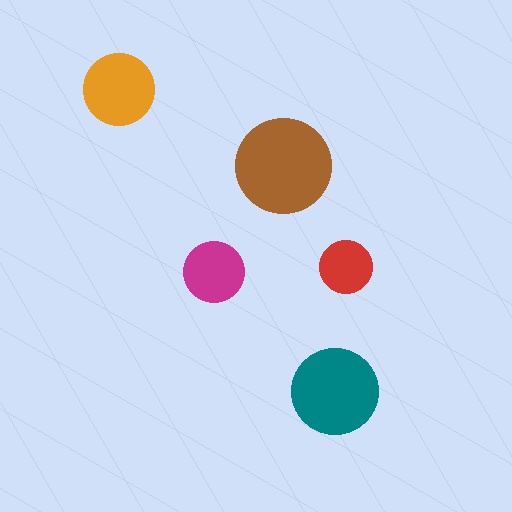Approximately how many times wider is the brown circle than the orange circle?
About 1.5 times wider.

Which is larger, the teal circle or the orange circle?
The teal one.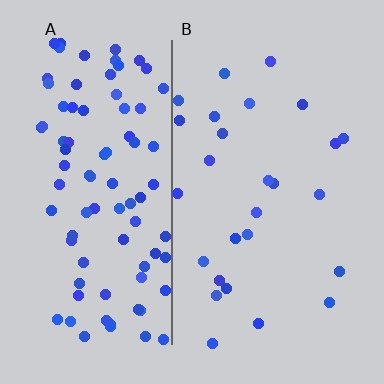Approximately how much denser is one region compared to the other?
Approximately 3.4× — region A over region B.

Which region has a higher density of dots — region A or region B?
A (the left).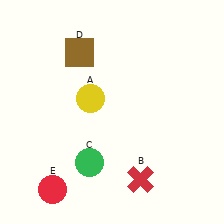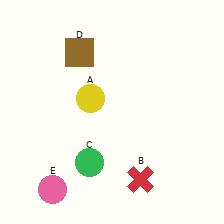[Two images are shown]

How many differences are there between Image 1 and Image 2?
There is 1 difference between the two images.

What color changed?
The circle (E) changed from red in Image 1 to pink in Image 2.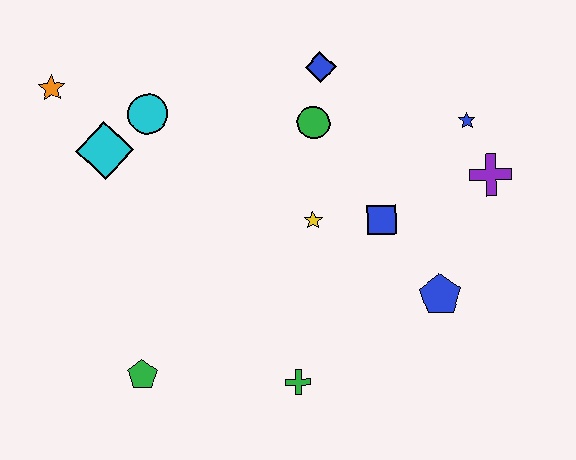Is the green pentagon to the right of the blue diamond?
No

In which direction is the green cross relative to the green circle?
The green cross is below the green circle.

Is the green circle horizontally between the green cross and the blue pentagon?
Yes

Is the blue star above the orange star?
No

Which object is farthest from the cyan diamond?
The purple cross is farthest from the cyan diamond.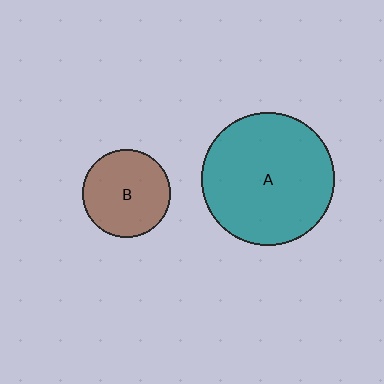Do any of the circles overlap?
No, none of the circles overlap.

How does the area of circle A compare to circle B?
Approximately 2.3 times.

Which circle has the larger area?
Circle A (teal).